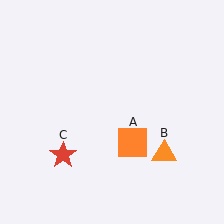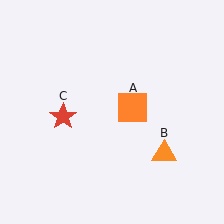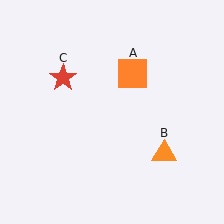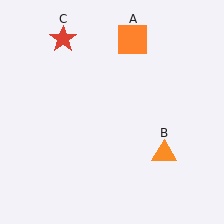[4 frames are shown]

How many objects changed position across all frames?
2 objects changed position: orange square (object A), red star (object C).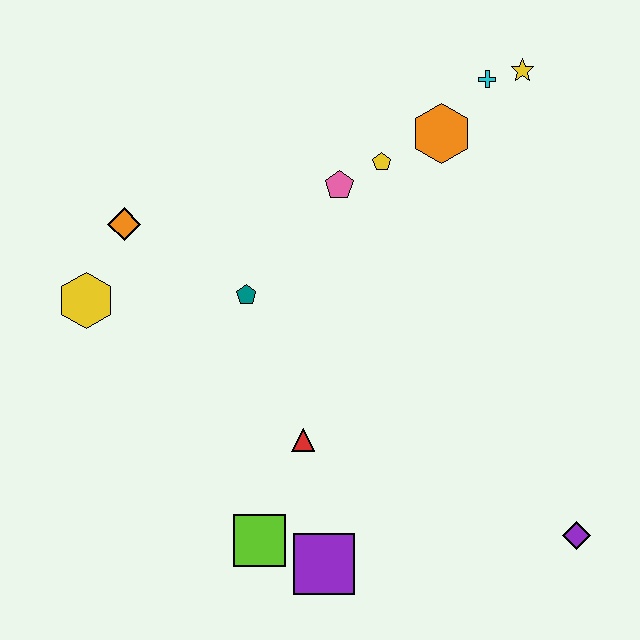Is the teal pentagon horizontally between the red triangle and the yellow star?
No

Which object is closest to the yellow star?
The cyan cross is closest to the yellow star.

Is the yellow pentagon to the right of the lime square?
Yes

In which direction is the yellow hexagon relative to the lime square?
The yellow hexagon is above the lime square.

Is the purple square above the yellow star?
No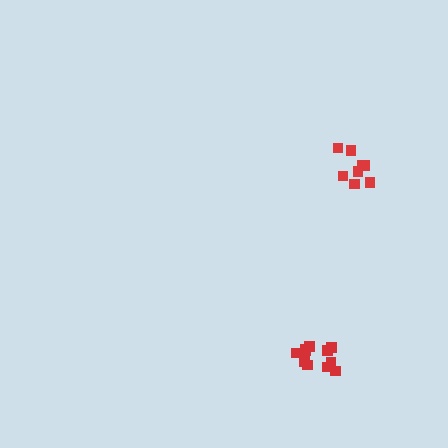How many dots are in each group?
Group 1: 12 dots, Group 2: 8 dots (20 total).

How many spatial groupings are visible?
There are 2 spatial groupings.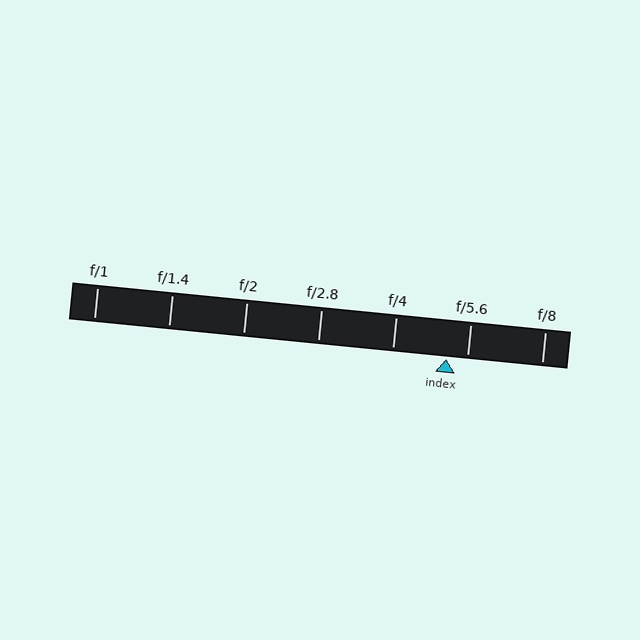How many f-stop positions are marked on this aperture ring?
There are 7 f-stop positions marked.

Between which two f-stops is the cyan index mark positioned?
The index mark is between f/4 and f/5.6.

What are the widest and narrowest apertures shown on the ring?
The widest aperture shown is f/1 and the narrowest is f/8.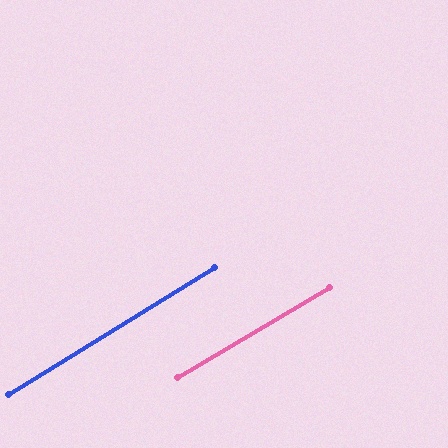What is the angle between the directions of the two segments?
Approximately 1 degree.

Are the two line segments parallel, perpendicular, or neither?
Parallel — their directions differ by only 1.0°.